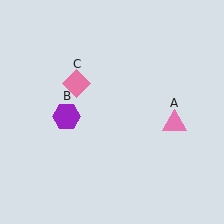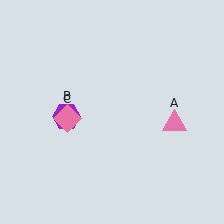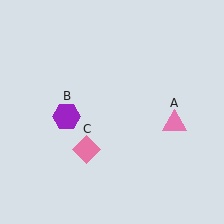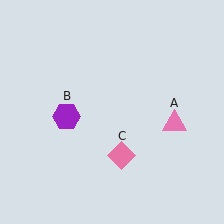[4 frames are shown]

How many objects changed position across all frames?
1 object changed position: pink diamond (object C).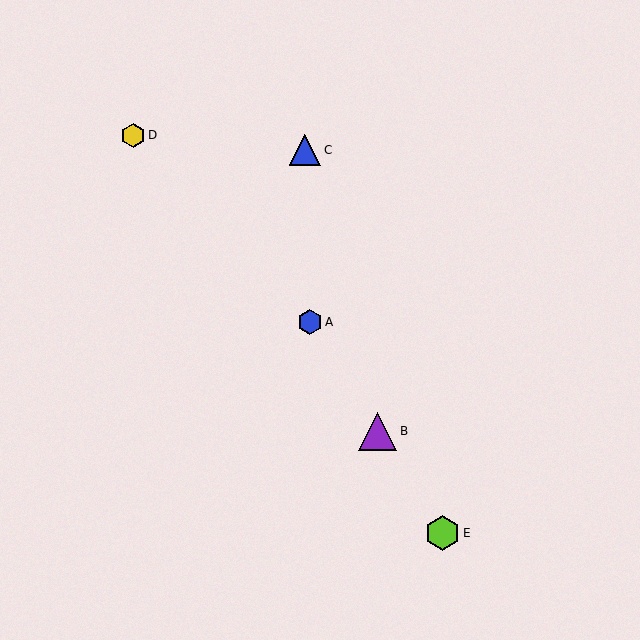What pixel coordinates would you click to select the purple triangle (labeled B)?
Click at (378, 431) to select the purple triangle B.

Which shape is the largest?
The purple triangle (labeled B) is the largest.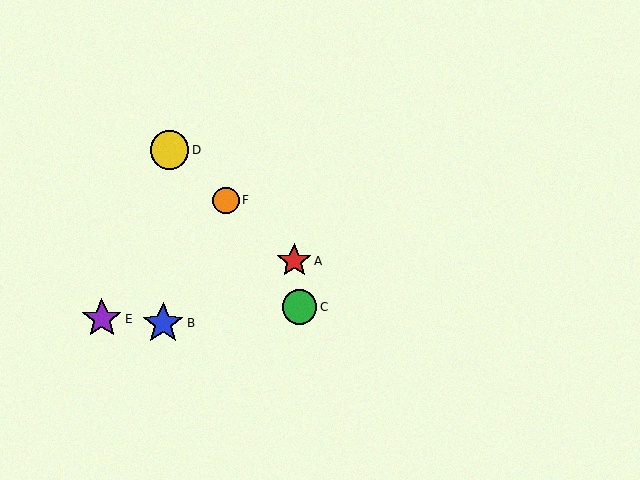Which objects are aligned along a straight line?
Objects A, D, F are aligned along a straight line.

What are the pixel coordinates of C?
Object C is at (299, 307).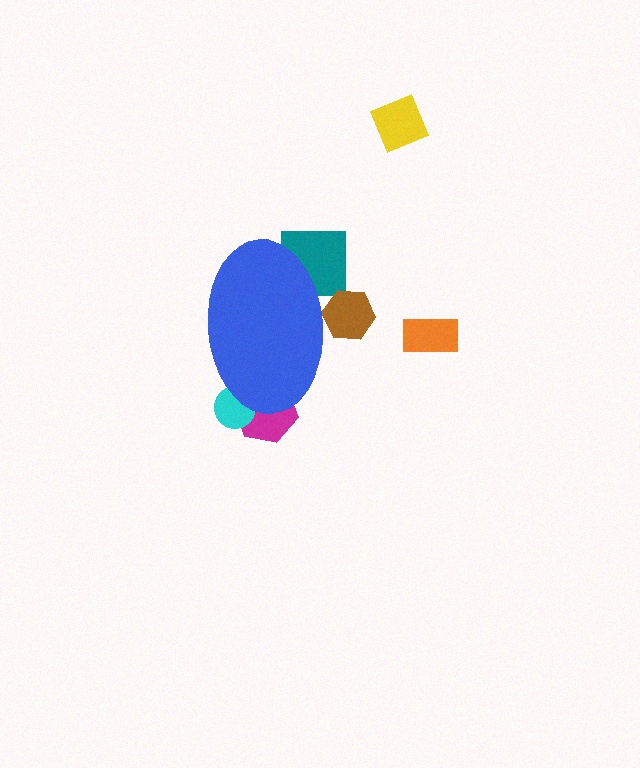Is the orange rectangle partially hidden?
No, the orange rectangle is fully visible.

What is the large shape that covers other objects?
A blue ellipse.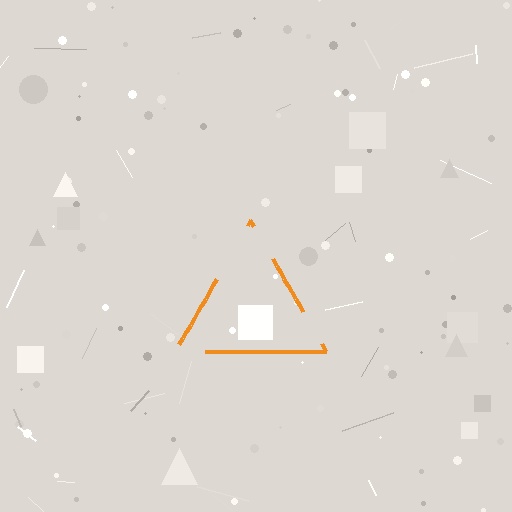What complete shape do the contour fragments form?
The contour fragments form a triangle.